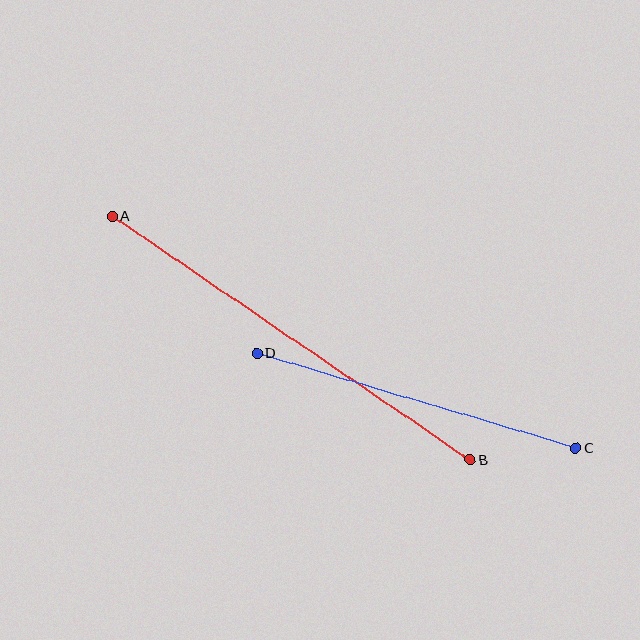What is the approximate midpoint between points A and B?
The midpoint is at approximately (291, 338) pixels.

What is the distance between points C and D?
The distance is approximately 333 pixels.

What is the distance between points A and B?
The distance is approximately 433 pixels.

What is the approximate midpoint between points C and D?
The midpoint is at approximately (417, 401) pixels.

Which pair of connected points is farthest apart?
Points A and B are farthest apart.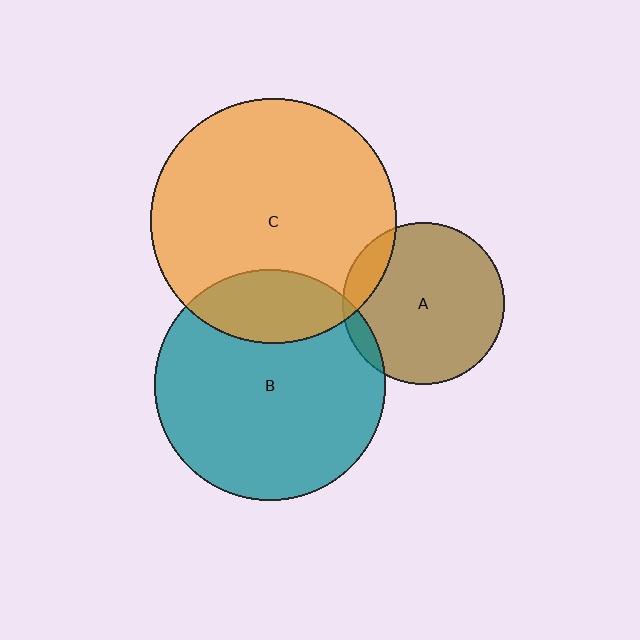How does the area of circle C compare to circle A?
Approximately 2.3 times.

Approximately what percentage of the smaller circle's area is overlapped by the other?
Approximately 5%.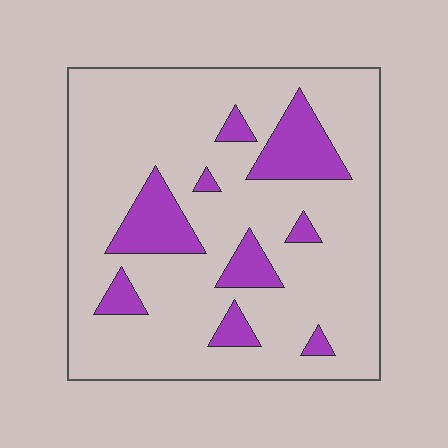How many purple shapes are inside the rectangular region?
9.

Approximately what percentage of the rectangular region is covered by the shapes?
Approximately 15%.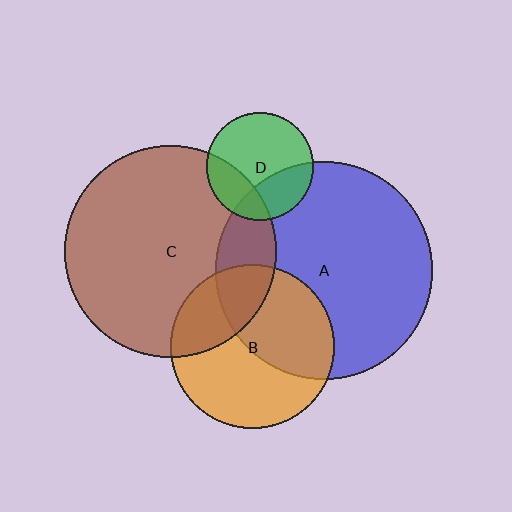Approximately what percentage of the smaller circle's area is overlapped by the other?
Approximately 45%.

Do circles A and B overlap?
Yes.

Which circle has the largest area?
Circle A (blue).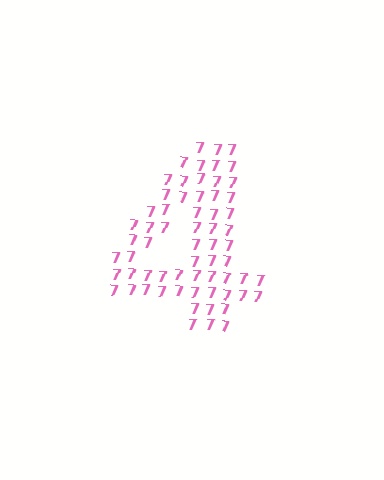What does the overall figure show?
The overall figure shows the digit 4.